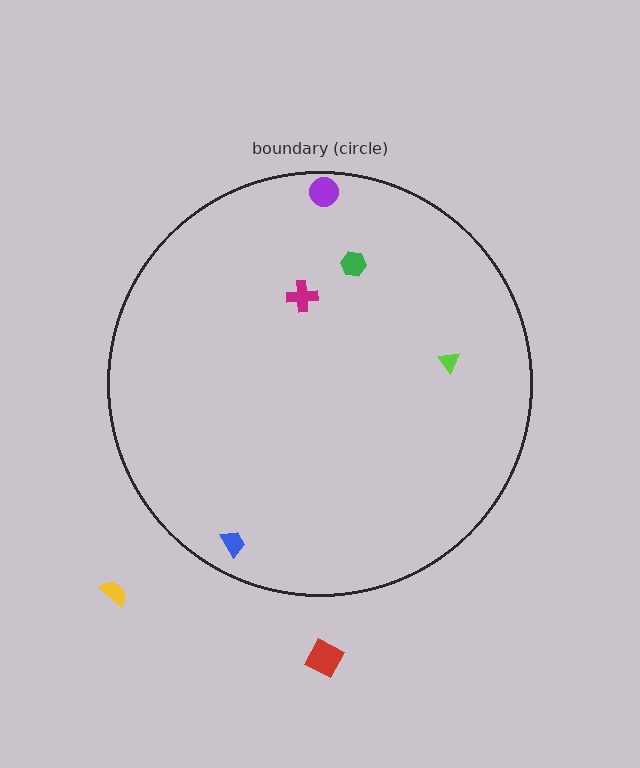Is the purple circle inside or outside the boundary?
Inside.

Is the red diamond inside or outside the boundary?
Outside.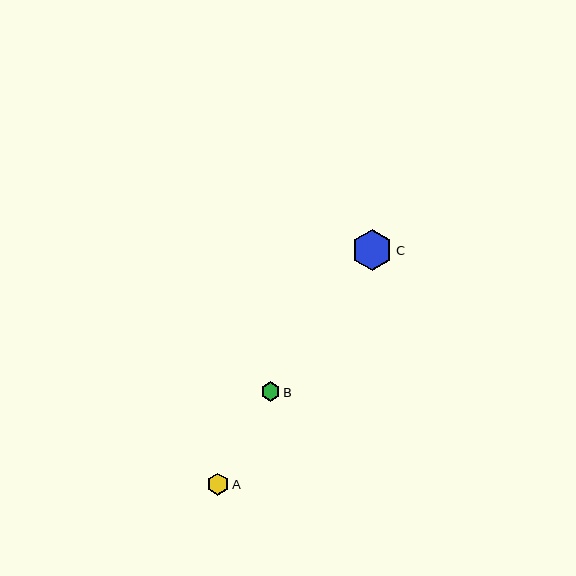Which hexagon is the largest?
Hexagon C is the largest with a size of approximately 40 pixels.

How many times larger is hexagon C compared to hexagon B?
Hexagon C is approximately 2.1 times the size of hexagon B.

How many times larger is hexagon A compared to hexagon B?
Hexagon A is approximately 1.1 times the size of hexagon B.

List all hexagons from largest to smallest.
From largest to smallest: C, A, B.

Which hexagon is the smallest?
Hexagon B is the smallest with a size of approximately 19 pixels.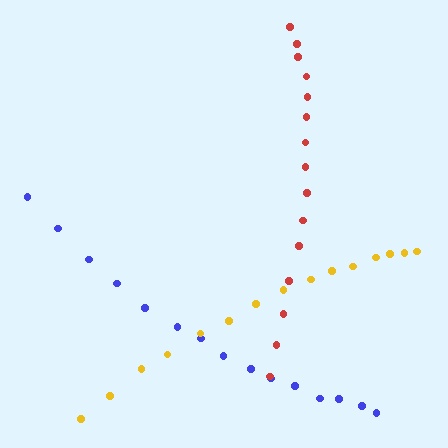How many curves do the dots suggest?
There are 3 distinct paths.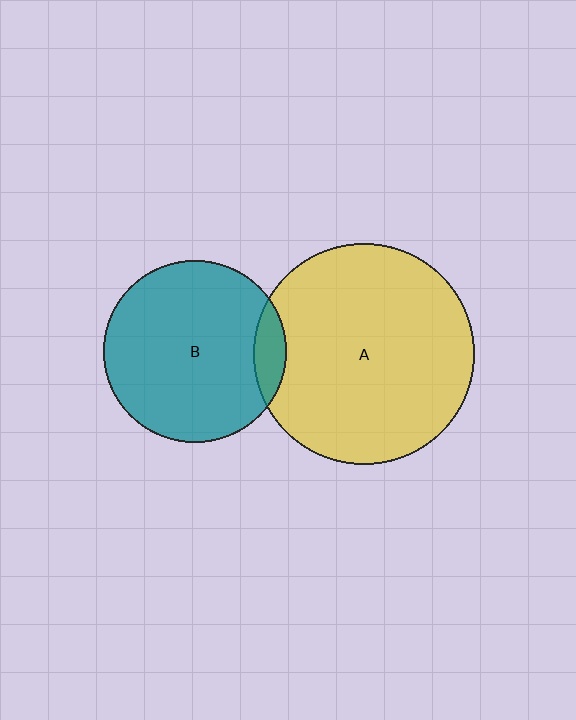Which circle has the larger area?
Circle A (yellow).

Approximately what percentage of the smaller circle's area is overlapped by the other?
Approximately 10%.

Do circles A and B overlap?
Yes.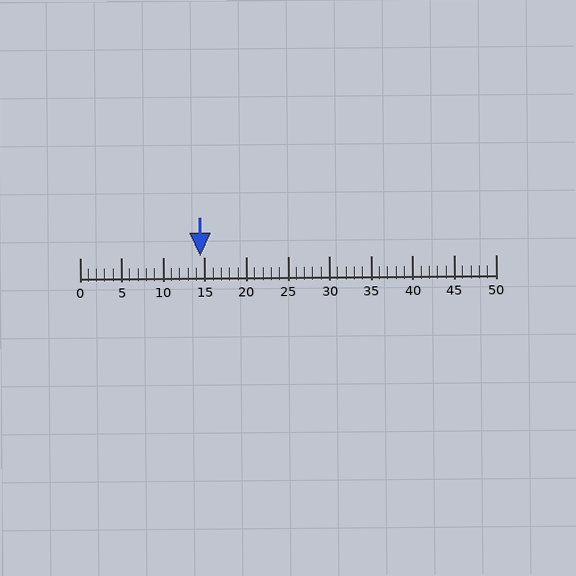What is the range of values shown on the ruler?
The ruler shows values from 0 to 50.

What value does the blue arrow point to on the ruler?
The blue arrow points to approximately 14.